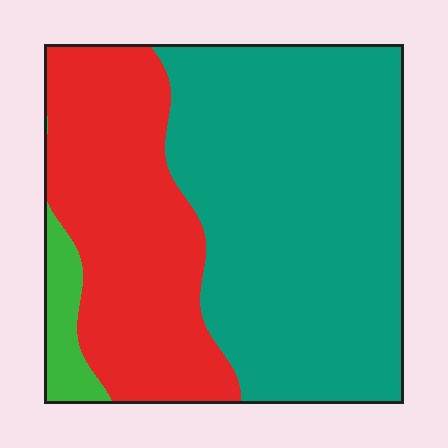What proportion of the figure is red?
Red covers 36% of the figure.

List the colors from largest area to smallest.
From largest to smallest: teal, red, green.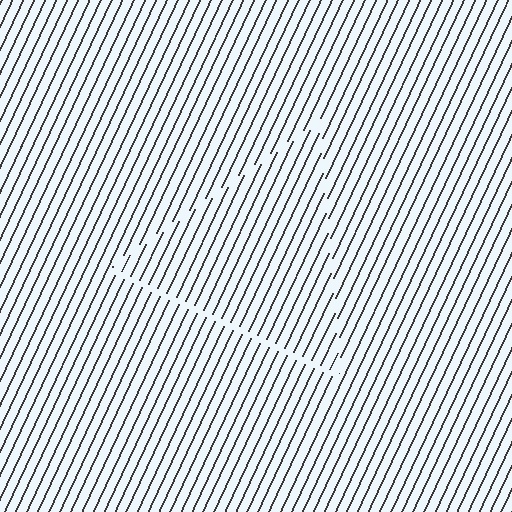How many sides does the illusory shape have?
3 sides — the line-ends trace a triangle.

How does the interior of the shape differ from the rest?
The interior of the shape contains the same grating, shifted by half a period — the contour is defined by the phase discontinuity where line-ends from the inner and outer gratings abut.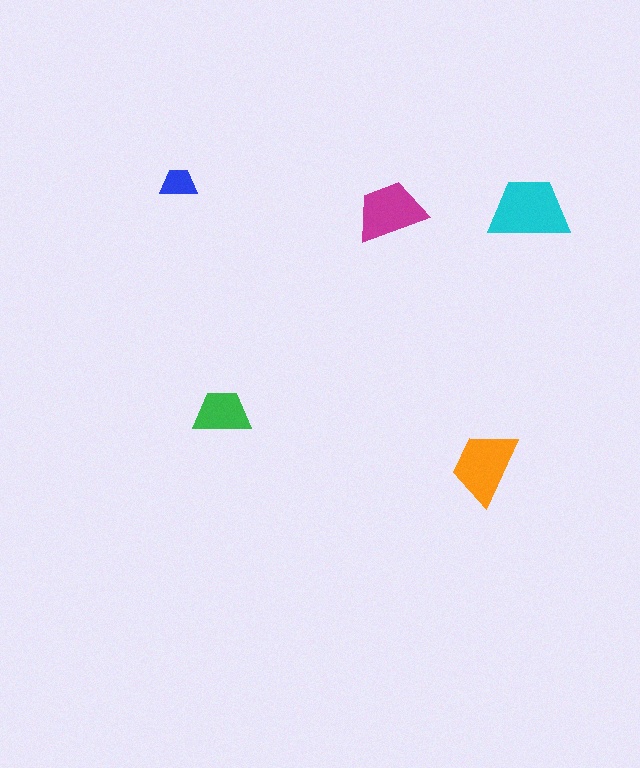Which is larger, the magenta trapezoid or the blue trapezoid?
The magenta one.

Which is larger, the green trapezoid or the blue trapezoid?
The green one.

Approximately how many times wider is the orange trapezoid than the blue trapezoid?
About 2 times wider.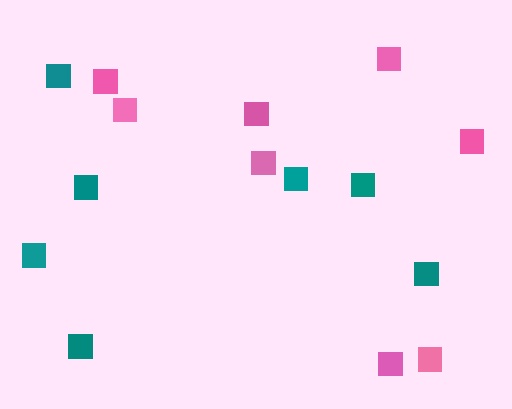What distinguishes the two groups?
There are 2 groups: one group of pink squares (8) and one group of teal squares (7).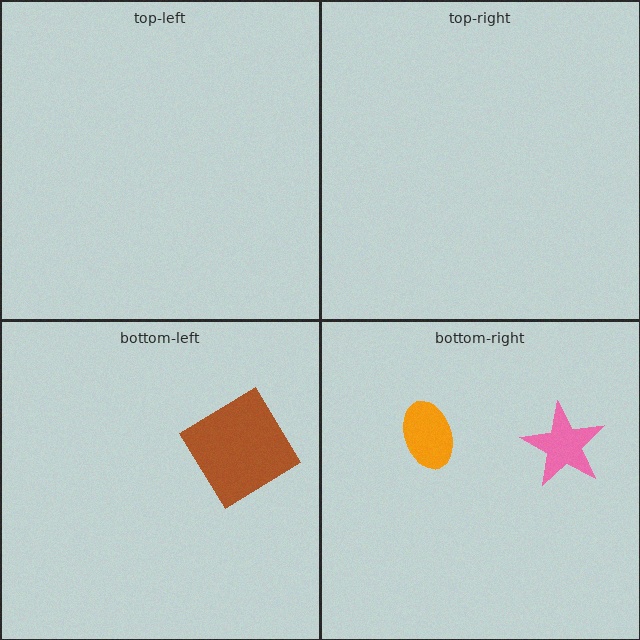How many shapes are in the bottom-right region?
2.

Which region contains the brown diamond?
The bottom-left region.